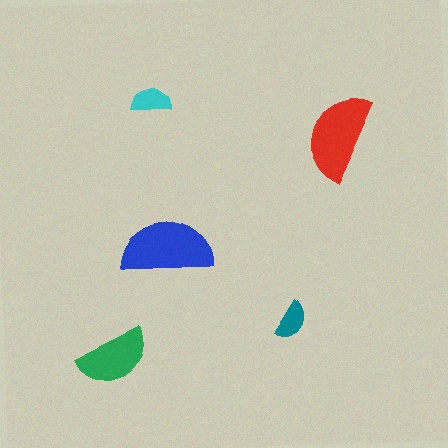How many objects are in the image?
There are 5 objects in the image.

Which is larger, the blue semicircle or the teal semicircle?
The blue one.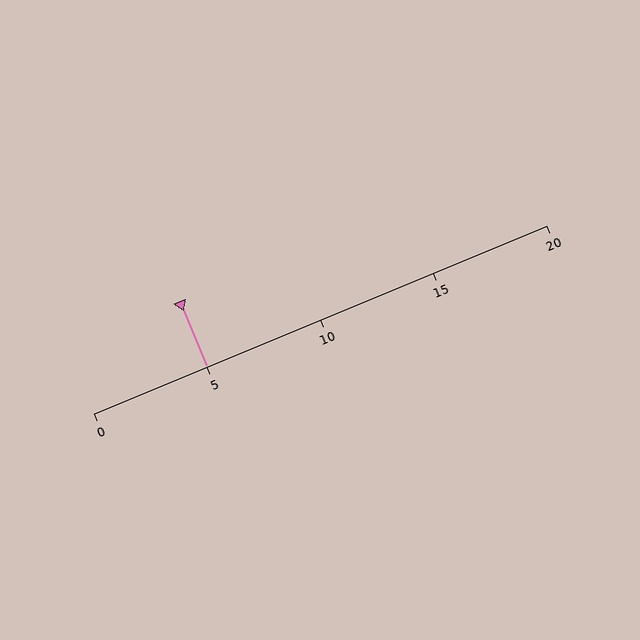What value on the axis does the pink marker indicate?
The marker indicates approximately 5.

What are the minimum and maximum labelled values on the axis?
The axis runs from 0 to 20.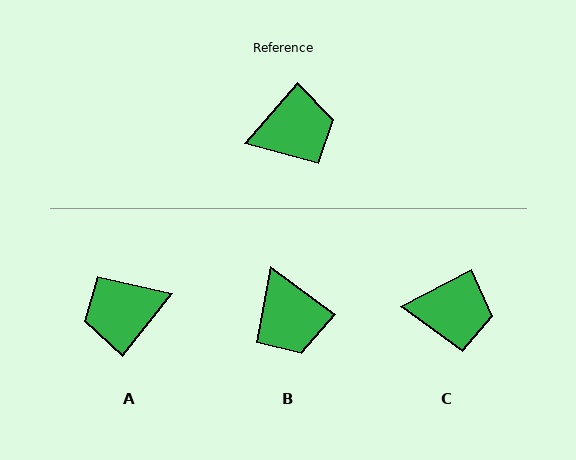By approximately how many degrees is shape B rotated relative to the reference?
Approximately 85 degrees clockwise.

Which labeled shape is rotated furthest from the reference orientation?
A, about 177 degrees away.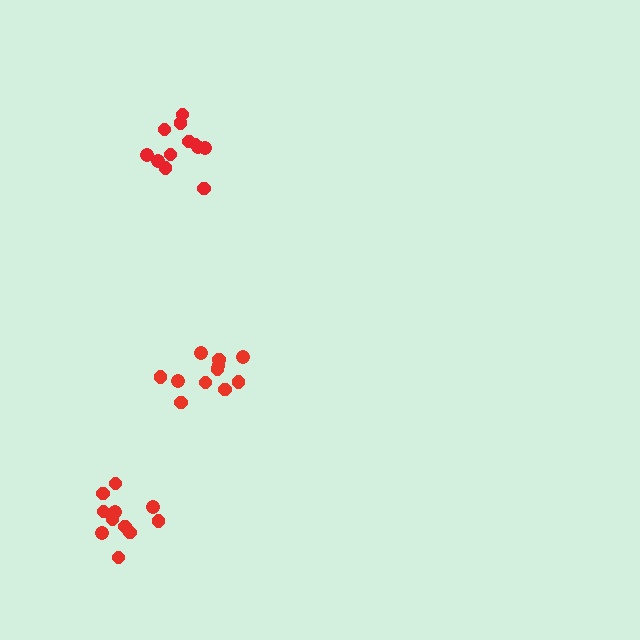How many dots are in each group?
Group 1: 12 dots, Group 2: 11 dots, Group 3: 11 dots (34 total).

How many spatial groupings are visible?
There are 3 spatial groupings.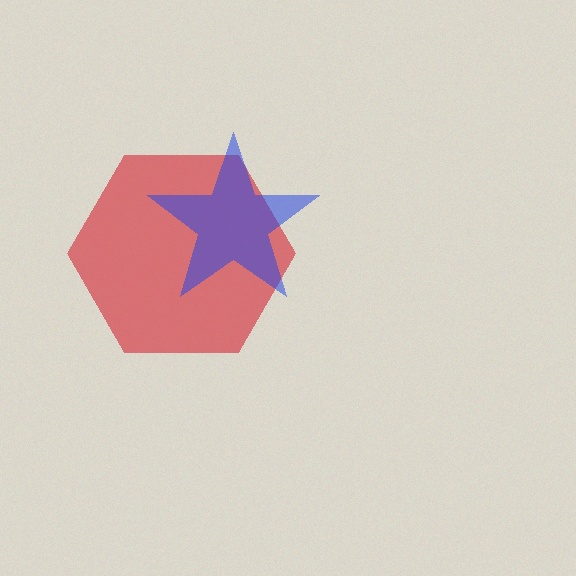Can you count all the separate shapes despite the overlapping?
Yes, there are 2 separate shapes.